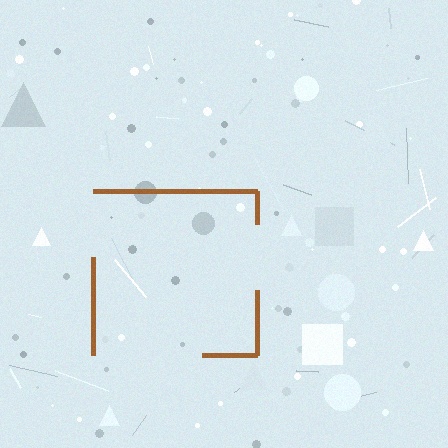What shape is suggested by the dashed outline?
The dashed outline suggests a square.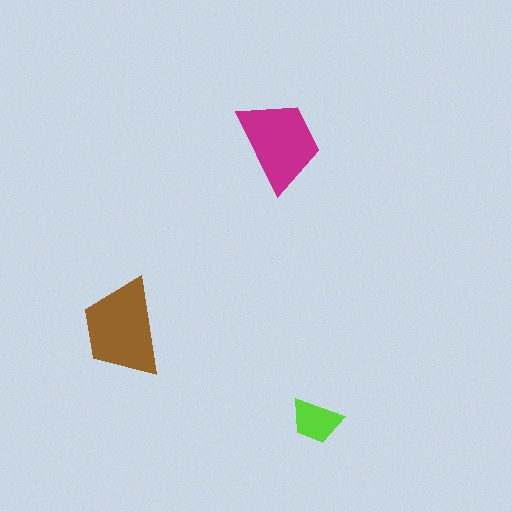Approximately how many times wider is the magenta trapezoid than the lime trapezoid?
About 2 times wider.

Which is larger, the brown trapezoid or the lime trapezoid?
The brown one.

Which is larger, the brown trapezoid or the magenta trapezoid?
The brown one.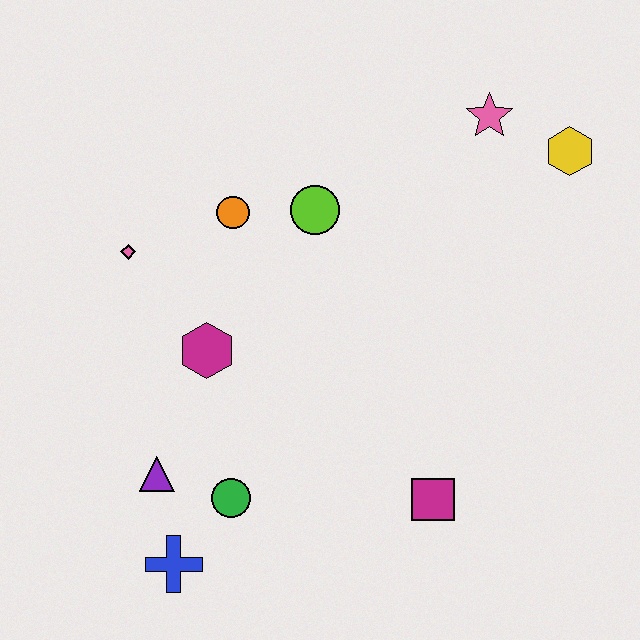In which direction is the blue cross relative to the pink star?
The blue cross is below the pink star.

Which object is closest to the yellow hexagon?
The pink star is closest to the yellow hexagon.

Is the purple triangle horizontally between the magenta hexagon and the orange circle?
No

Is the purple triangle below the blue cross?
No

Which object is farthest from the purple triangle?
The yellow hexagon is farthest from the purple triangle.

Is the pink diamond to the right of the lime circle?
No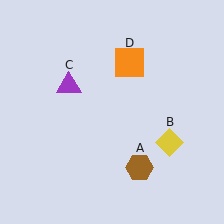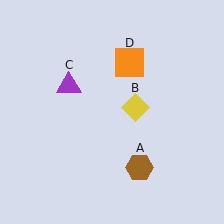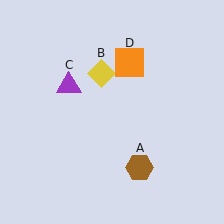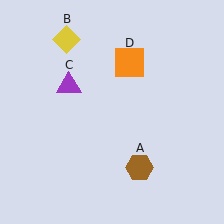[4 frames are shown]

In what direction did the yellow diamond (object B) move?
The yellow diamond (object B) moved up and to the left.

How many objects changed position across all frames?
1 object changed position: yellow diamond (object B).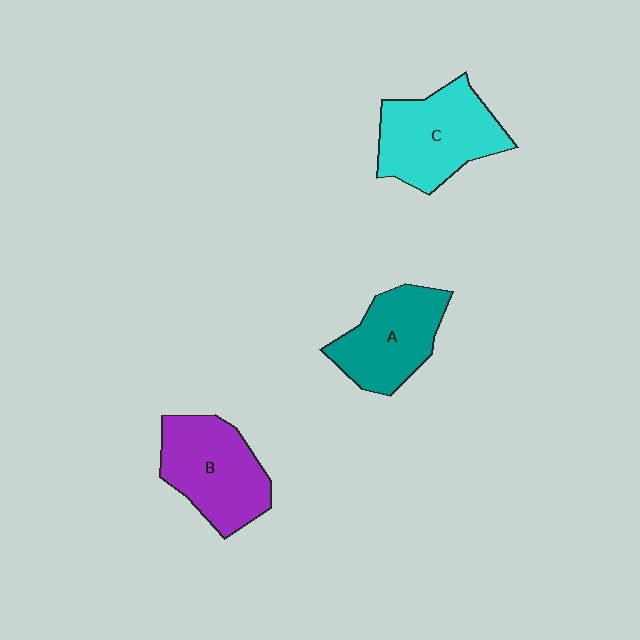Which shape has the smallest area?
Shape A (teal).